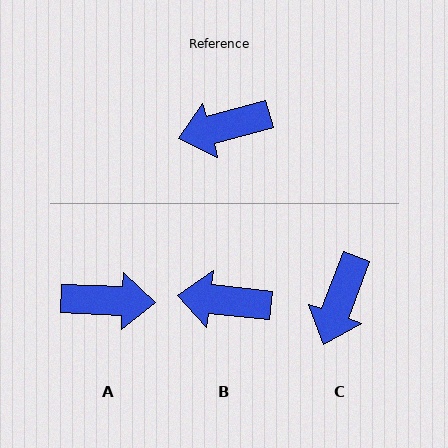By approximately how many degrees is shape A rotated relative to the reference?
Approximately 162 degrees counter-clockwise.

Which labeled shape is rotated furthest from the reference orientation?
A, about 162 degrees away.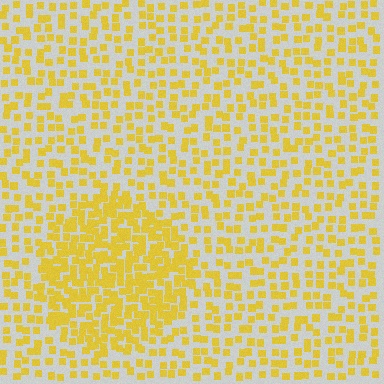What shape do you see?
I see a circle.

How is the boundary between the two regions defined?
The boundary is defined by a change in element density (approximately 2.1x ratio). All elements are the same color, size, and shape.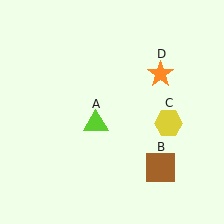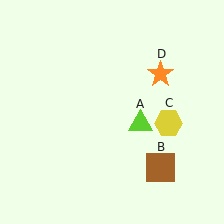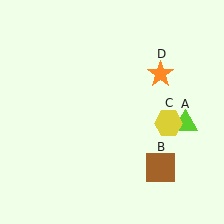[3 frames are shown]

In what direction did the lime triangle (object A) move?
The lime triangle (object A) moved right.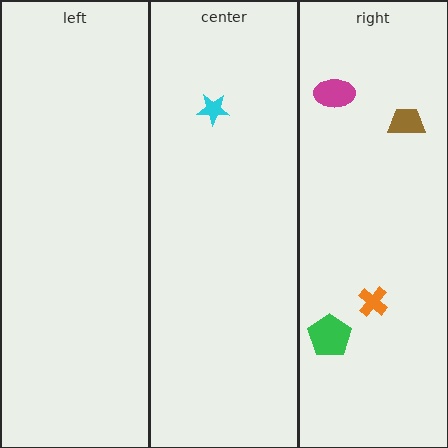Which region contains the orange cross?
The right region.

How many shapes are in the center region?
1.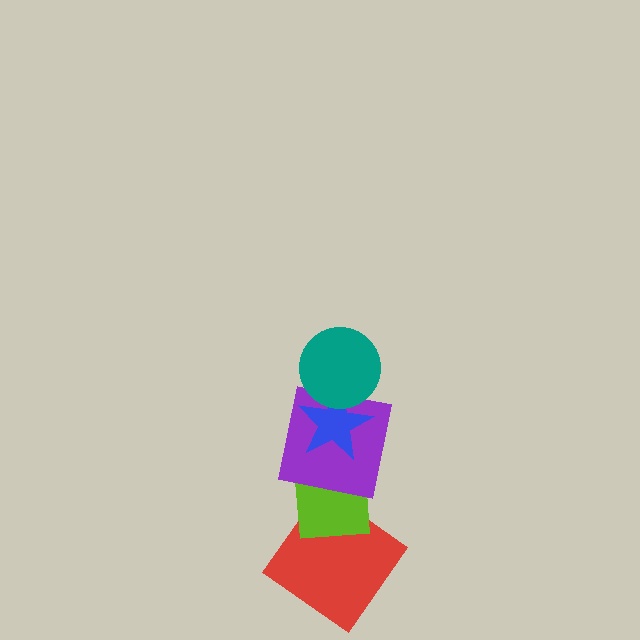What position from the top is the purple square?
The purple square is 3rd from the top.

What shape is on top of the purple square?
The blue star is on top of the purple square.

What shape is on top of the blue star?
The teal circle is on top of the blue star.